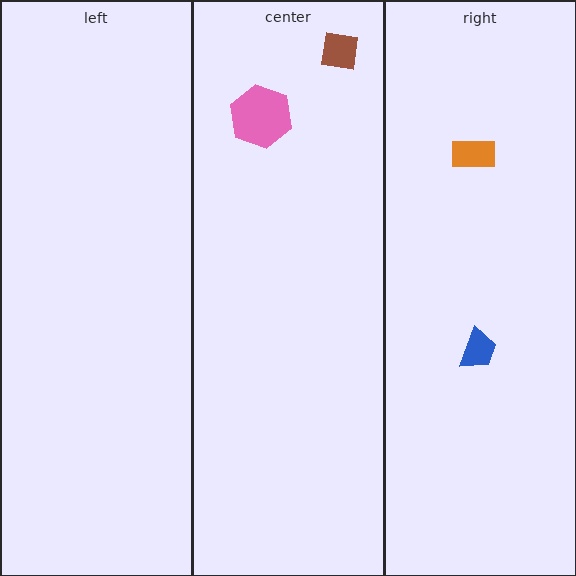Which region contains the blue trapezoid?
The right region.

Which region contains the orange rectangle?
The right region.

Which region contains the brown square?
The center region.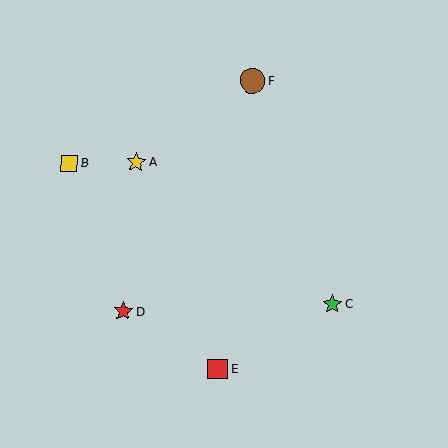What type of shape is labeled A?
Shape A is a yellow star.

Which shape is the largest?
The brown circle (labeled F) is the largest.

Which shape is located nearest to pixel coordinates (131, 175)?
The yellow star (labeled A) at (136, 162) is nearest to that location.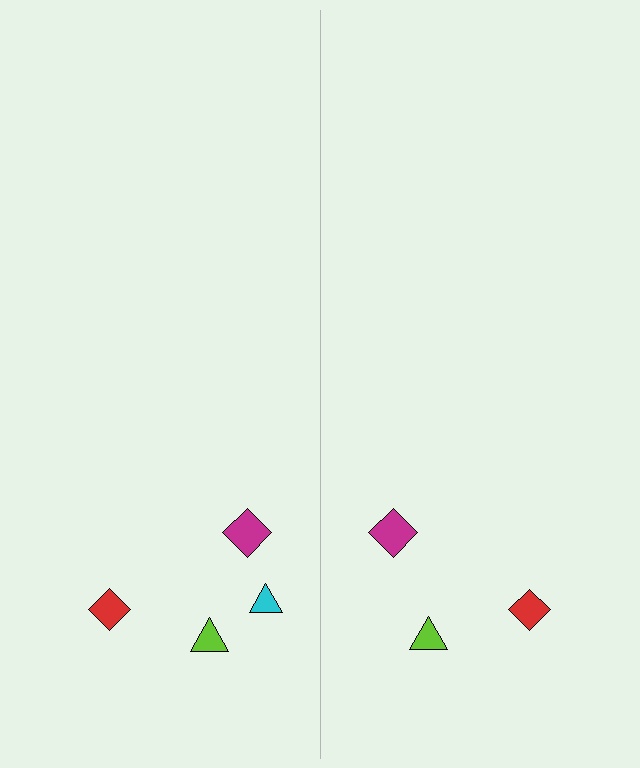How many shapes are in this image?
There are 7 shapes in this image.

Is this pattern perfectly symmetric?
No, the pattern is not perfectly symmetric. A cyan triangle is missing from the right side.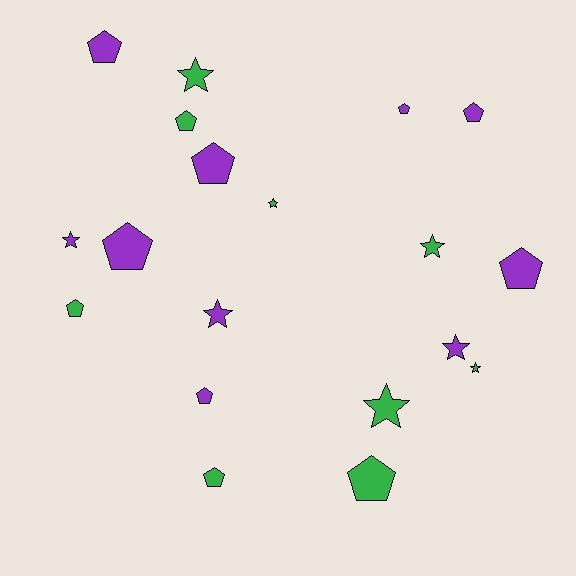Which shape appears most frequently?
Pentagon, with 11 objects.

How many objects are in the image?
There are 19 objects.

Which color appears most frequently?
Purple, with 10 objects.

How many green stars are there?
There are 5 green stars.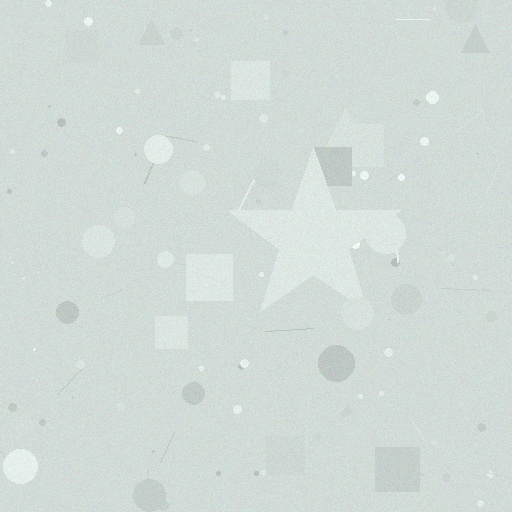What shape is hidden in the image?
A star is hidden in the image.